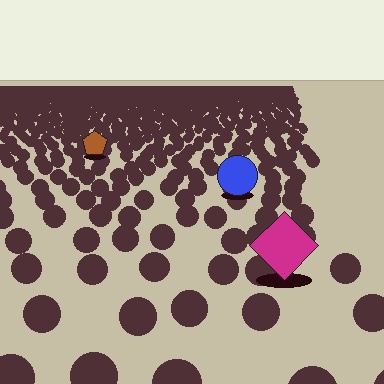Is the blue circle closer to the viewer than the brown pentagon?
Yes. The blue circle is closer — you can tell from the texture gradient: the ground texture is coarser near it.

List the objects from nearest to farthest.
From nearest to farthest: the magenta diamond, the blue circle, the brown pentagon.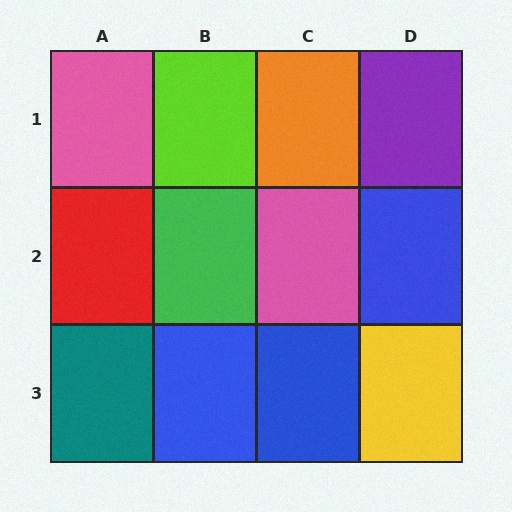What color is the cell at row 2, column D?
Blue.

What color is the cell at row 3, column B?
Blue.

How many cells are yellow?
1 cell is yellow.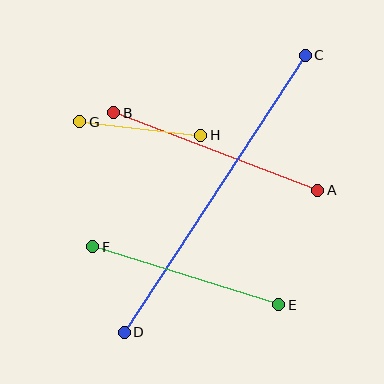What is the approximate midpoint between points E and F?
The midpoint is at approximately (186, 276) pixels.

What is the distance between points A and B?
The distance is approximately 218 pixels.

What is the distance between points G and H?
The distance is approximately 122 pixels.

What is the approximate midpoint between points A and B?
The midpoint is at approximately (216, 152) pixels.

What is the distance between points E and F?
The distance is approximately 195 pixels.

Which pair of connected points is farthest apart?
Points C and D are farthest apart.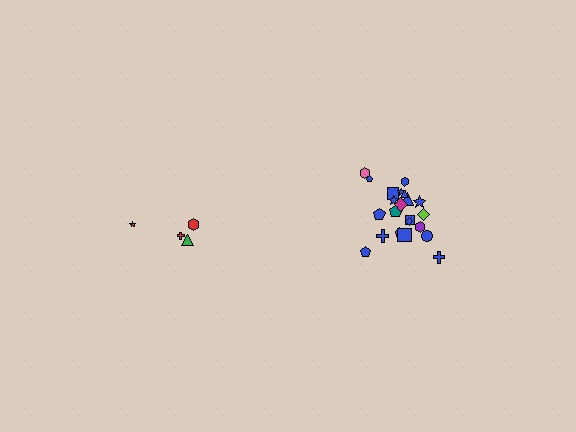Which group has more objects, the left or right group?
The right group.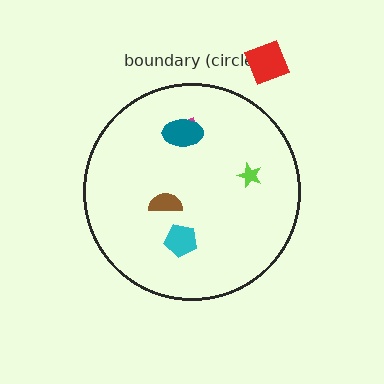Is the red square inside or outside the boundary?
Outside.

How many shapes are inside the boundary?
5 inside, 1 outside.